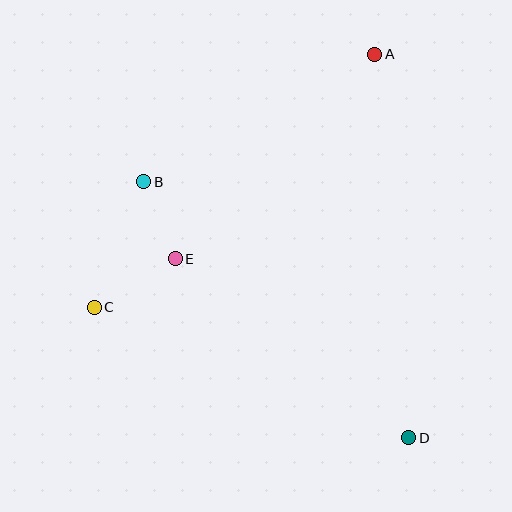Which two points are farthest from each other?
Points A and D are farthest from each other.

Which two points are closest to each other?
Points B and E are closest to each other.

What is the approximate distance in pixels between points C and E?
The distance between C and E is approximately 94 pixels.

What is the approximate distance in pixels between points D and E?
The distance between D and E is approximately 294 pixels.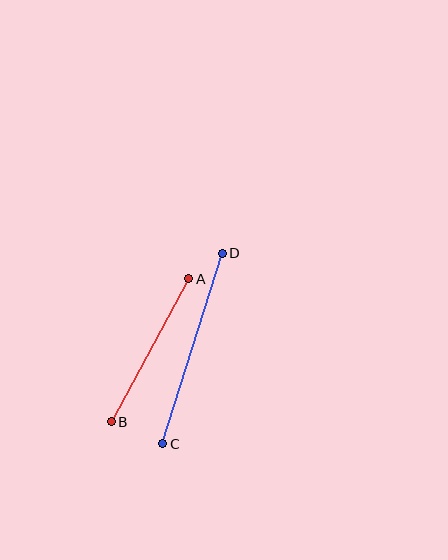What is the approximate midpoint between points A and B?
The midpoint is at approximately (150, 350) pixels.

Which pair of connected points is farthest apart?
Points C and D are farthest apart.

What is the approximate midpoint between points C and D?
The midpoint is at approximately (193, 349) pixels.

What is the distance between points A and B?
The distance is approximately 163 pixels.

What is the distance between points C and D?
The distance is approximately 200 pixels.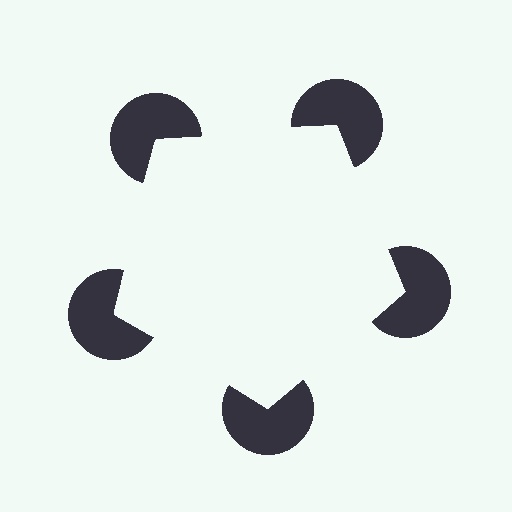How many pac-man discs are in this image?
There are 5 — one at each vertex of the illusory pentagon.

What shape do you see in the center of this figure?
An illusory pentagon — its edges are inferred from the aligned wedge cuts in the pac-man discs, not physically drawn.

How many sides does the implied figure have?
5 sides.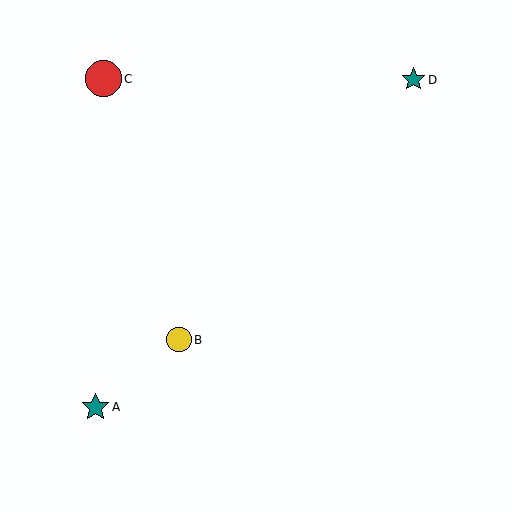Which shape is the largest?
The red circle (labeled C) is the largest.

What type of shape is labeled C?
Shape C is a red circle.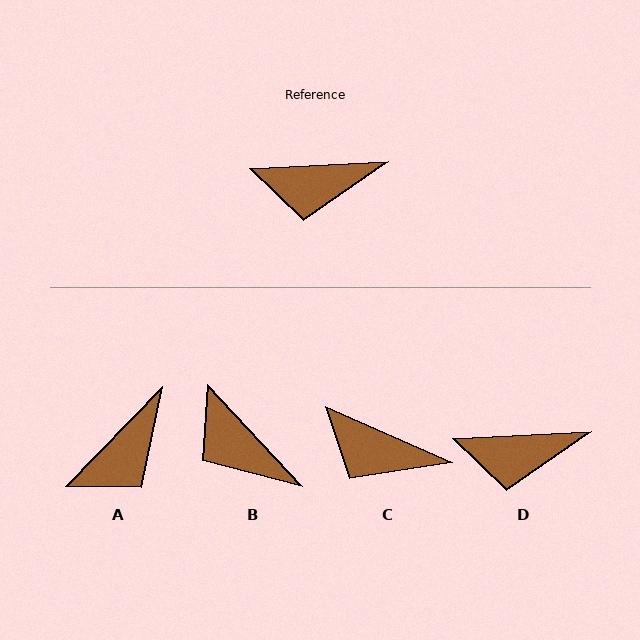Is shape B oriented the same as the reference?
No, it is off by about 50 degrees.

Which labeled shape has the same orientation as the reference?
D.